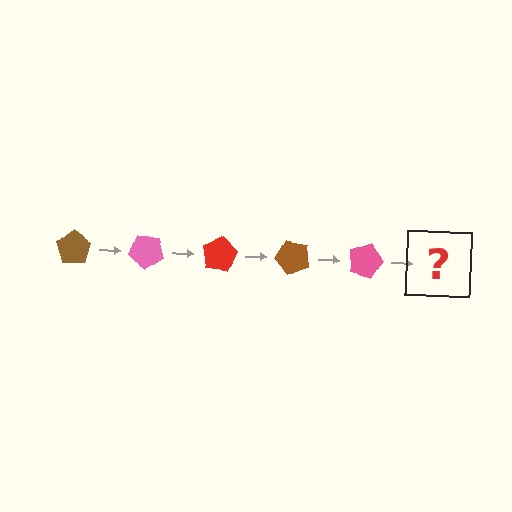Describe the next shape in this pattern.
It should be a red pentagon, rotated 200 degrees from the start.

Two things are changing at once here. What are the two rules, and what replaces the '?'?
The two rules are that it rotates 40 degrees each step and the color cycles through brown, pink, and red. The '?' should be a red pentagon, rotated 200 degrees from the start.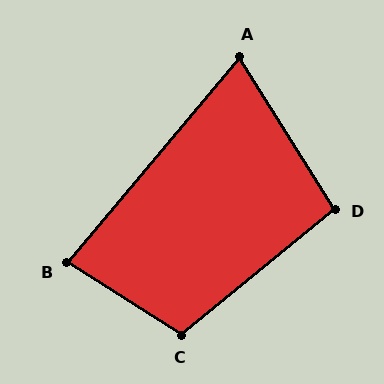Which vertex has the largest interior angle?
C, at approximately 108 degrees.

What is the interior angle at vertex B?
Approximately 82 degrees (acute).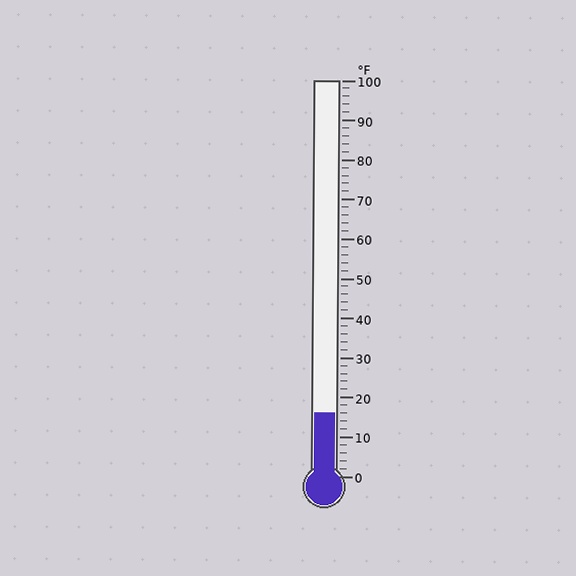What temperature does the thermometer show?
The thermometer shows approximately 16°F.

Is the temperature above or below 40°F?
The temperature is below 40°F.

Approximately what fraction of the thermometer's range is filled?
The thermometer is filled to approximately 15% of its range.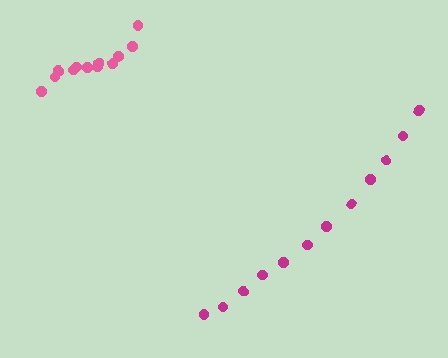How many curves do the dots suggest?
There are 2 distinct paths.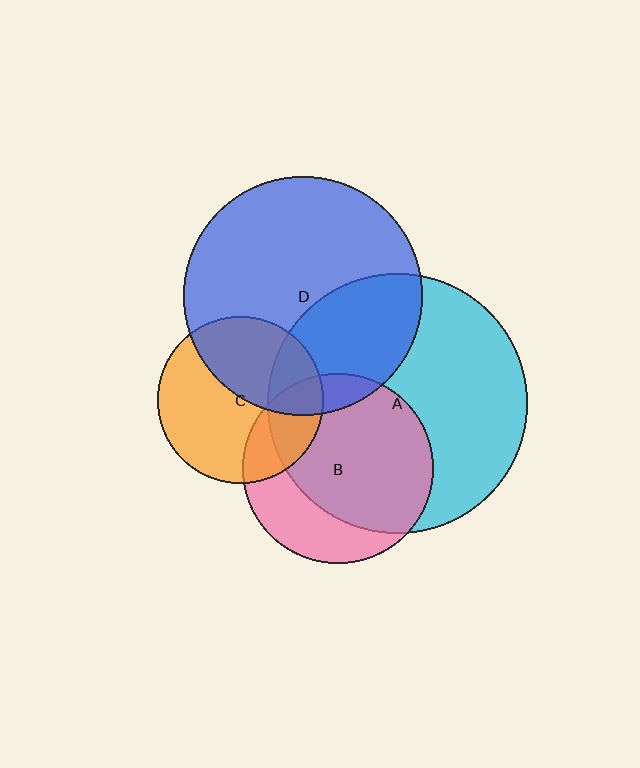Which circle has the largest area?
Circle A (cyan).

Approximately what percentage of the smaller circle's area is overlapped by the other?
Approximately 10%.